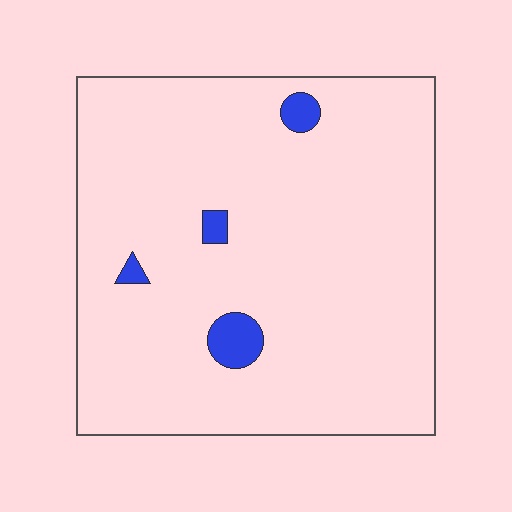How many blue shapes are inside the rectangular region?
4.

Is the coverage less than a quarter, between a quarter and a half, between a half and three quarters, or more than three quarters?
Less than a quarter.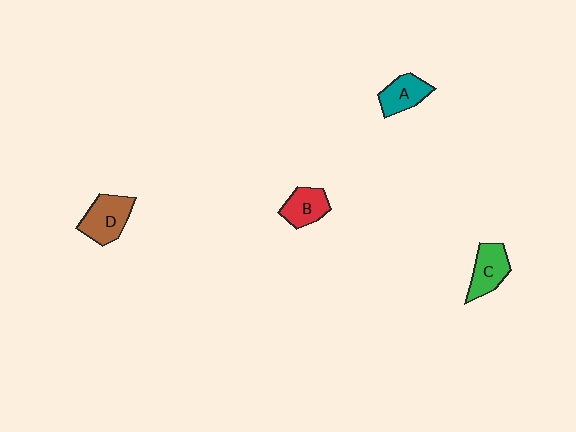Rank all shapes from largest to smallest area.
From largest to smallest: D (brown), C (green), A (teal), B (red).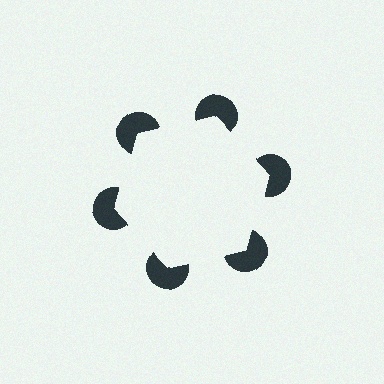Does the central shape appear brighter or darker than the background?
It typically appears slightly brighter than the background, even though no actual brightness change is drawn.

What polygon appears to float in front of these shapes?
An illusory hexagon — its edges are inferred from the aligned wedge cuts in the pac-man discs, not physically drawn.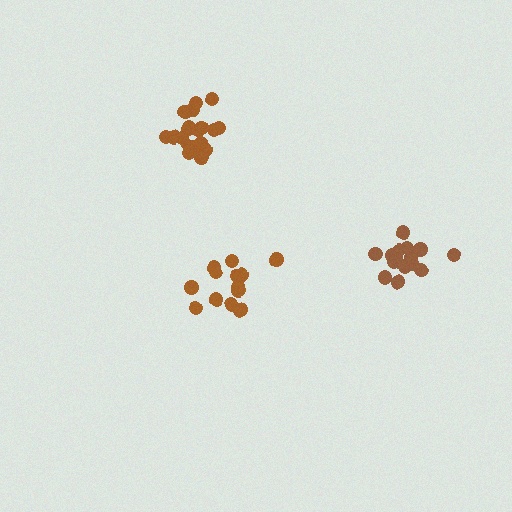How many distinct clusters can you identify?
There are 3 distinct clusters.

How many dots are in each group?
Group 1: 14 dots, Group 2: 16 dots, Group 3: 19 dots (49 total).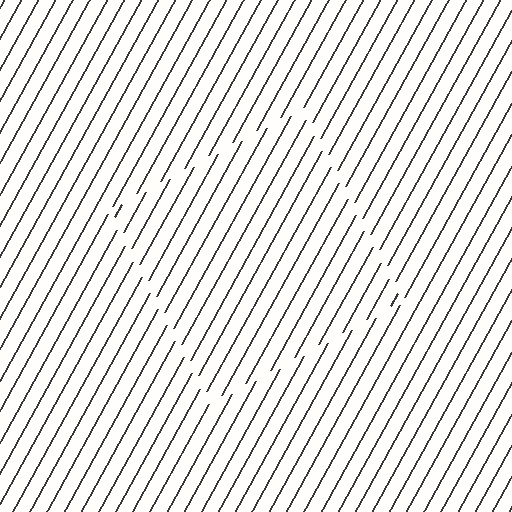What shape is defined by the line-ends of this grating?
An illusory square. The interior of the shape contains the same grating, shifted by half a period — the contour is defined by the phase discontinuity where line-ends from the inner and outer gratings abut.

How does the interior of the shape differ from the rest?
The interior of the shape contains the same grating, shifted by half a period — the contour is defined by the phase discontinuity where line-ends from the inner and outer gratings abut.